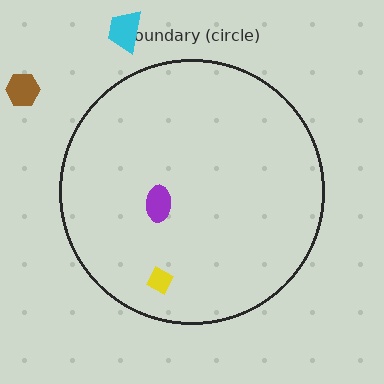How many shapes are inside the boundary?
2 inside, 2 outside.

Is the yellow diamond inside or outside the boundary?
Inside.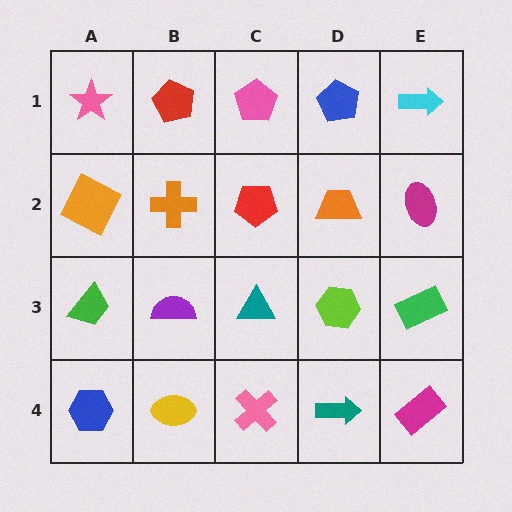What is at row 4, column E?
A magenta rectangle.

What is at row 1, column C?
A pink pentagon.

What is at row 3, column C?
A teal triangle.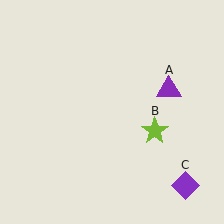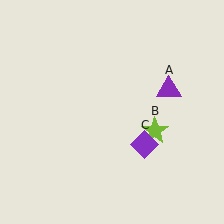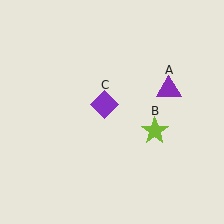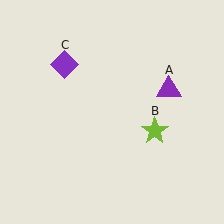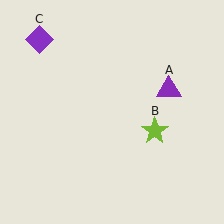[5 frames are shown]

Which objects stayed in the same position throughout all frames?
Purple triangle (object A) and lime star (object B) remained stationary.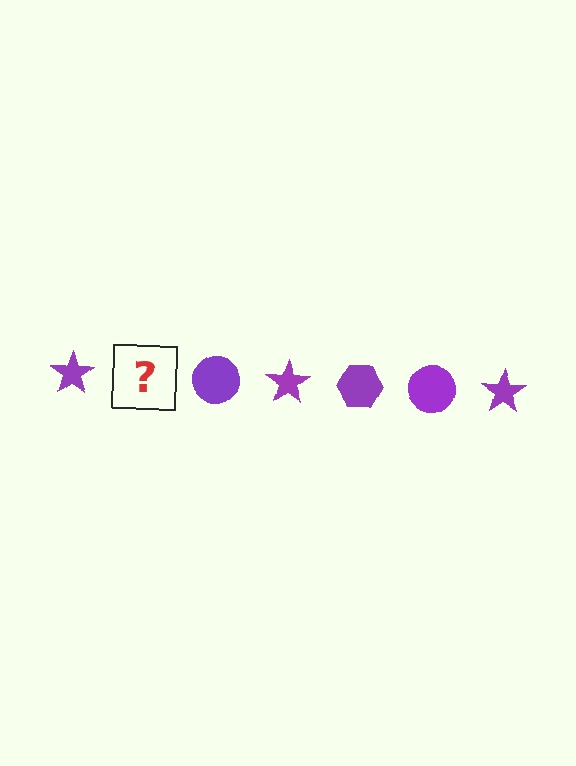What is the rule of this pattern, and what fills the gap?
The rule is that the pattern cycles through star, hexagon, circle shapes in purple. The gap should be filled with a purple hexagon.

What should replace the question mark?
The question mark should be replaced with a purple hexagon.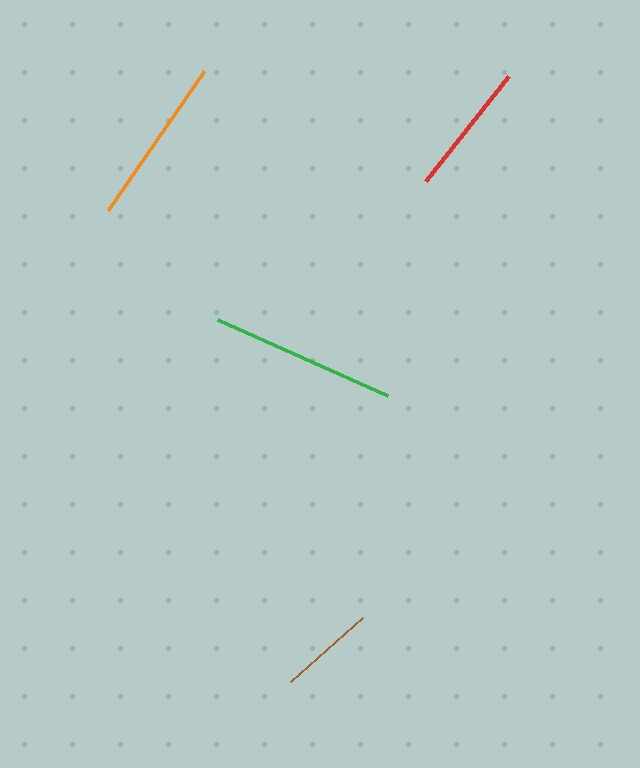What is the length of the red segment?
The red segment is approximately 133 pixels long.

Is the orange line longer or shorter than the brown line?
The orange line is longer than the brown line.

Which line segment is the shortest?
The brown line is the shortest at approximately 96 pixels.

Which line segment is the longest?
The green line is the longest at approximately 186 pixels.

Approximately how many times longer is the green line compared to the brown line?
The green line is approximately 1.9 times the length of the brown line.